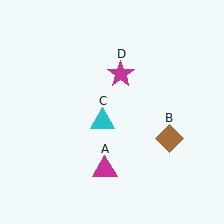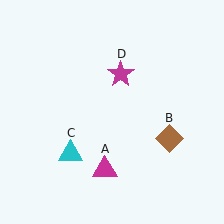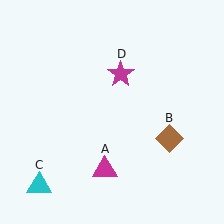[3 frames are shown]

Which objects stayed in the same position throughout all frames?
Magenta triangle (object A) and brown diamond (object B) and magenta star (object D) remained stationary.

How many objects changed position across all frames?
1 object changed position: cyan triangle (object C).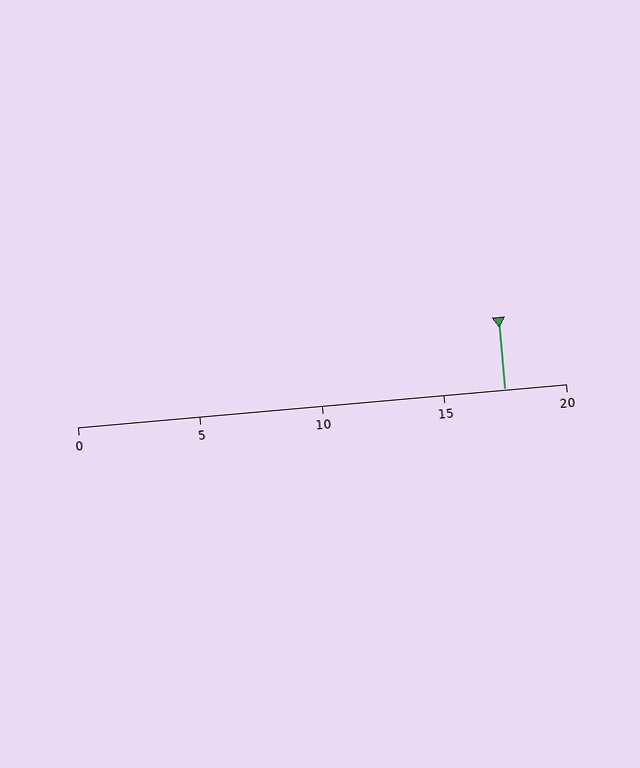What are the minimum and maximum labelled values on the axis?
The axis runs from 0 to 20.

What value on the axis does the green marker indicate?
The marker indicates approximately 17.5.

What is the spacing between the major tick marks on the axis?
The major ticks are spaced 5 apart.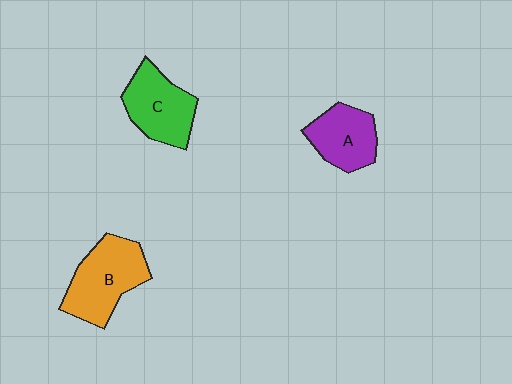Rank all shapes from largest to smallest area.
From largest to smallest: B (orange), C (green), A (purple).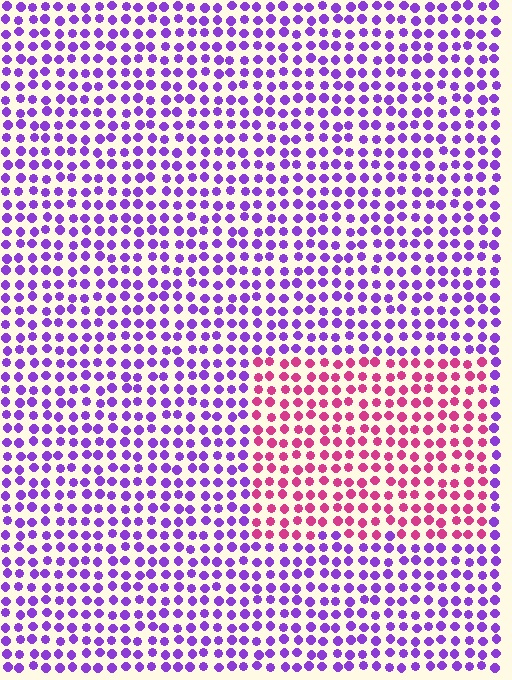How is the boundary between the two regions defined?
The boundary is defined purely by a slight shift in hue (about 57 degrees). Spacing, size, and orientation are identical on both sides.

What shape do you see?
I see a rectangle.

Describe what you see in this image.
The image is filled with small purple elements in a uniform arrangement. A rectangle-shaped region is visible where the elements are tinted to a slightly different hue, forming a subtle color boundary.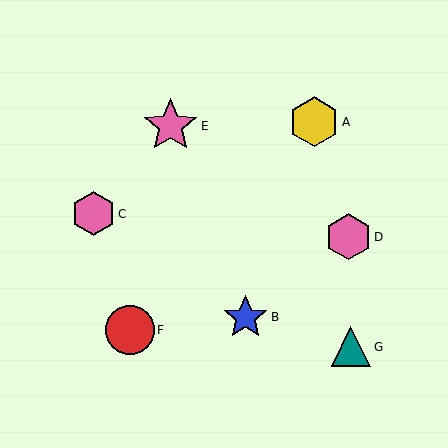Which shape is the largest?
The pink star (labeled E) is the largest.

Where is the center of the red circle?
The center of the red circle is at (130, 330).